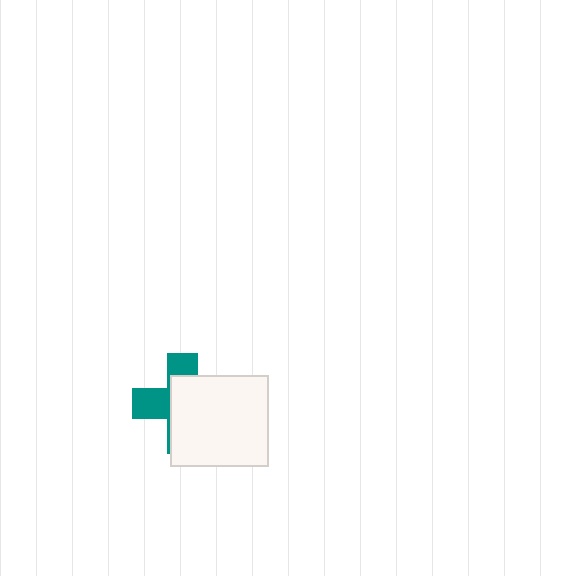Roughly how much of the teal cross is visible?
A small part of it is visible (roughly 37%).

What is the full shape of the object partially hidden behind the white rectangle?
The partially hidden object is a teal cross.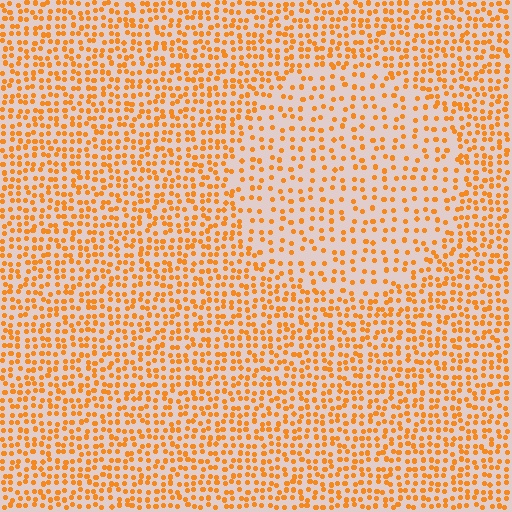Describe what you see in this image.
The image contains small orange elements arranged at two different densities. A circle-shaped region is visible where the elements are less densely packed than the surrounding area.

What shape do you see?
I see a circle.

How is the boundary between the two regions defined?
The boundary is defined by a change in element density (approximately 1.8x ratio). All elements are the same color, size, and shape.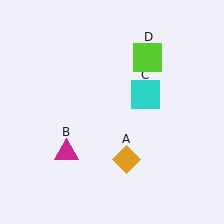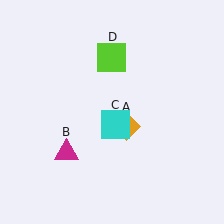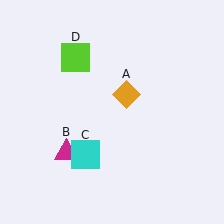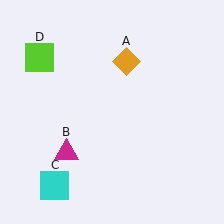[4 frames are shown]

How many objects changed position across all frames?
3 objects changed position: orange diamond (object A), cyan square (object C), lime square (object D).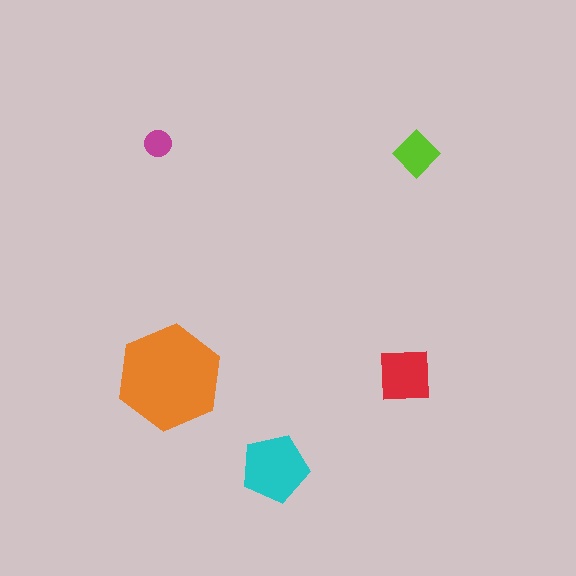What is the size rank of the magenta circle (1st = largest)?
5th.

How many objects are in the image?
There are 5 objects in the image.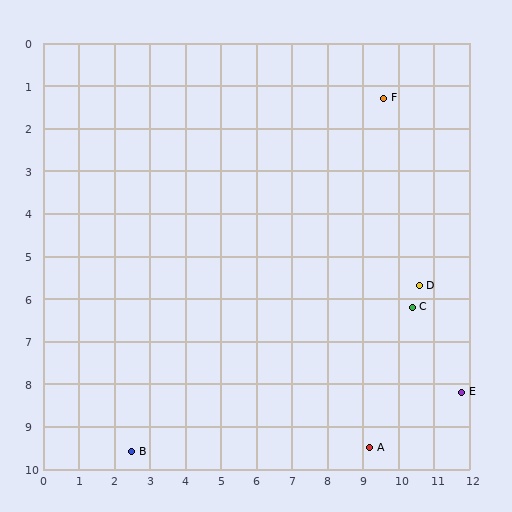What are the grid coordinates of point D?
Point D is at approximately (10.6, 5.7).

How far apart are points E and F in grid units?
Points E and F are about 7.2 grid units apart.